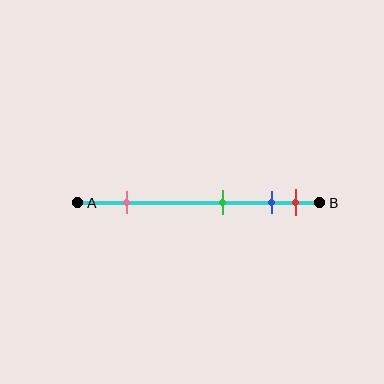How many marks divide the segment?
There are 4 marks dividing the segment.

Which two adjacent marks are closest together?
The blue and red marks are the closest adjacent pair.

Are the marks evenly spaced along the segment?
No, the marks are not evenly spaced.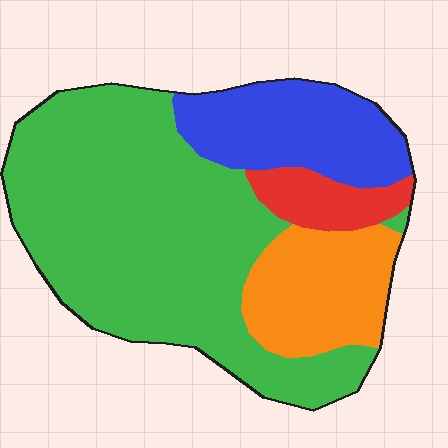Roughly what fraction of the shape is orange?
Orange takes up about one sixth (1/6) of the shape.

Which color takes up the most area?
Green, at roughly 60%.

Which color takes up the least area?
Red, at roughly 5%.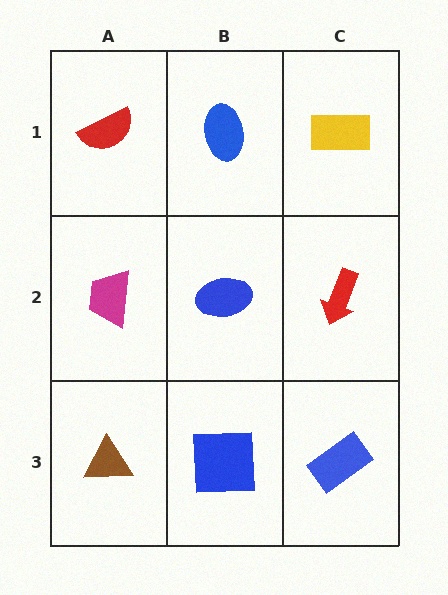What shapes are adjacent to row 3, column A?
A magenta trapezoid (row 2, column A), a blue square (row 3, column B).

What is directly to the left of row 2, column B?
A magenta trapezoid.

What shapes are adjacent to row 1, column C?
A red arrow (row 2, column C), a blue ellipse (row 1, column B).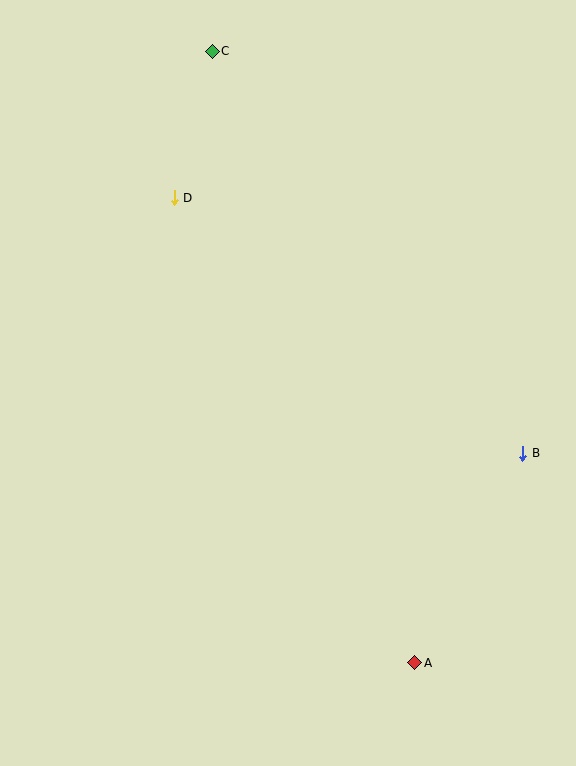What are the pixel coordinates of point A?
Point A is at (415, 663).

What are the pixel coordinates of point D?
Point D is at (174, 198).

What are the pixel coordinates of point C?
Point C is at (212, 51).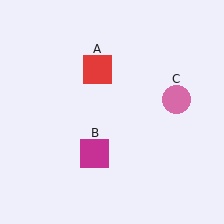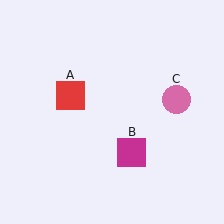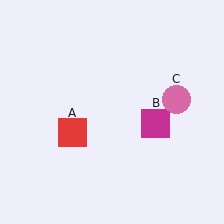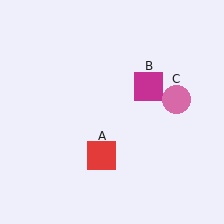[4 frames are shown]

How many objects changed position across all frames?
2 objects changed position: red square (object A), magenta square (object B).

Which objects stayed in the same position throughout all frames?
Pink circle (object C) remained stationary.